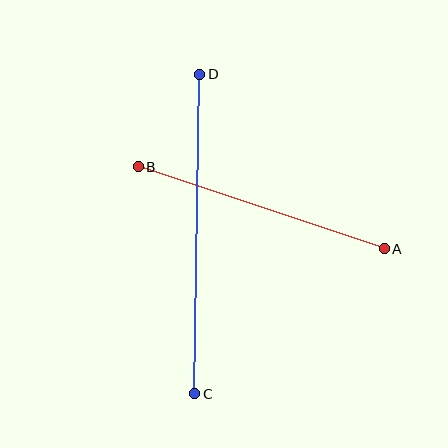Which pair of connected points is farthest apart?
Points C and D are farthest apart.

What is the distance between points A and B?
The distance is approximately 259 pixels.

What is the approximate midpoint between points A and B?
The midpoint is at approximately (261, 208) pixels.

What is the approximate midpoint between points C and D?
The midpoint is at approximately (197, 234) pixels.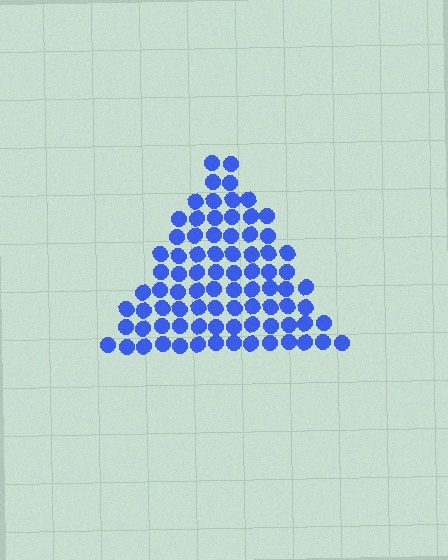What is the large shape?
The large shape is a triangle.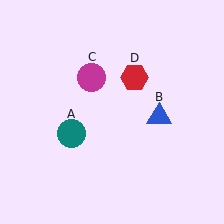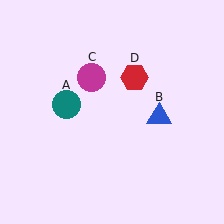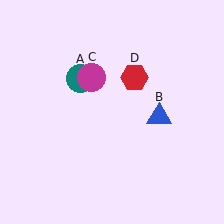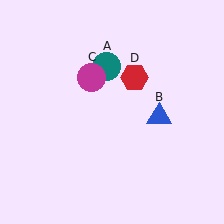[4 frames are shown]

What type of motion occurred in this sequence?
The teal circle (object A) rotated clockwise around the center of the scene.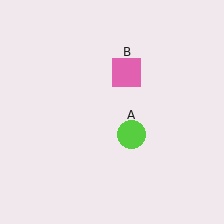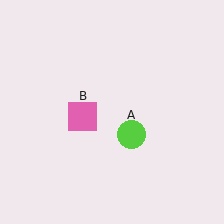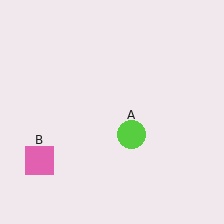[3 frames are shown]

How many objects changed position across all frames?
1 object changed position: pink square (object B).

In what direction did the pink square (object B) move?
The pink square (object B) moved down and to the left.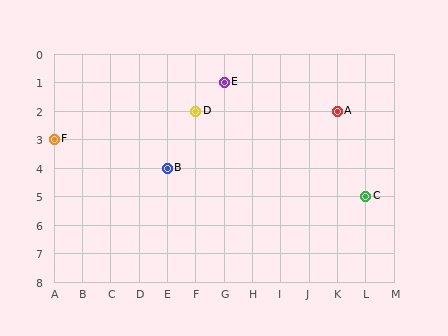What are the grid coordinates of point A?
Point A is at grid coordinates (K, 2).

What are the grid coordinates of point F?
Point F is at grid coordinates (A, 3).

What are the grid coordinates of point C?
Point C is at grid coordinates (L, 5).